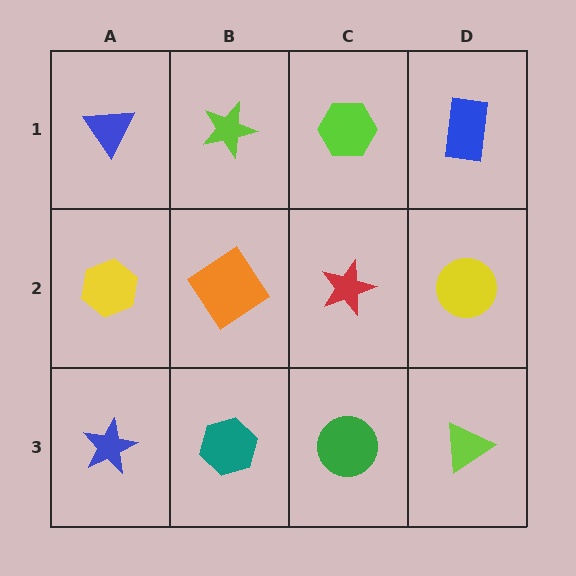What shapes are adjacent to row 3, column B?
An orange diamond (row 2, column B), a blue star (row 3, column A), a green circle (row 3, column C).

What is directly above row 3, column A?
A yellow hexagon.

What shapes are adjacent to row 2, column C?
A lime hexagon (row 1, column C), a green circle (row 3, column C), an orange diamond (row 2, column B), a yellow circle (row 2, column D).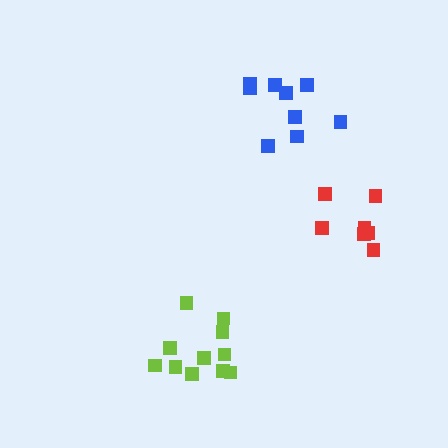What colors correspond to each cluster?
The clusters are colored: lime, red, blue.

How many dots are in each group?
Group 1: 11 dots, Group 2: 7 dots, Group 3: 10 dots (28 total).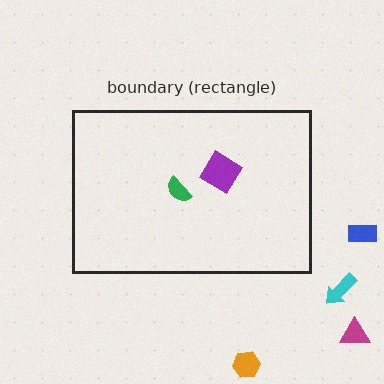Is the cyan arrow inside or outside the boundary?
Outside.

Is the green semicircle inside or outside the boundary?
Inside.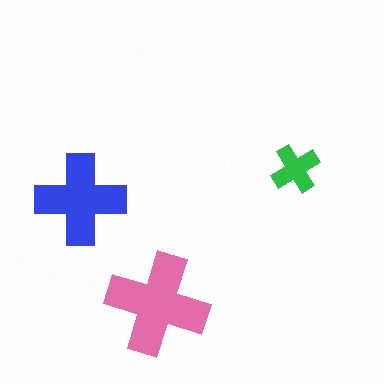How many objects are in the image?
There are 3 objects in the image.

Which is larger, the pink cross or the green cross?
The pink one.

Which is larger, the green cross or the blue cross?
The blue one.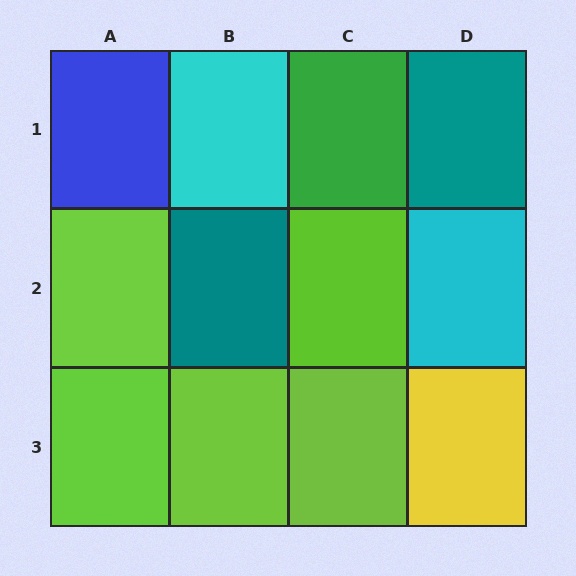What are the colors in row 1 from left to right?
Blue, cyan, green, teal.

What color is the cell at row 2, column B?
Teal.